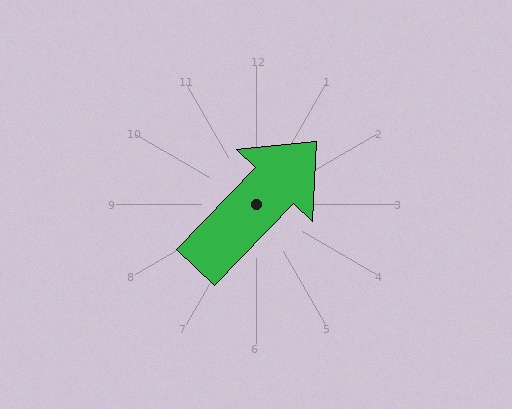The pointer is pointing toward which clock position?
Roughly 1 o'clock.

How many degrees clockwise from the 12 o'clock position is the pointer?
Approximately 44 degrees.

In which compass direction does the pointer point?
Northeast.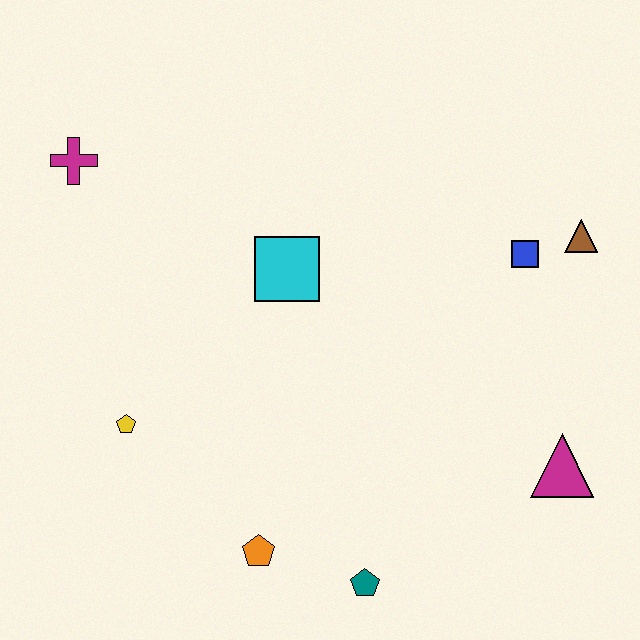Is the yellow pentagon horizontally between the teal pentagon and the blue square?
No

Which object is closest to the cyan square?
The yellow pentagon is closest to the cyan square.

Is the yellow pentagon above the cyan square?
No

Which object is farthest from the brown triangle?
The magenta cross is farthest from the brown triangle.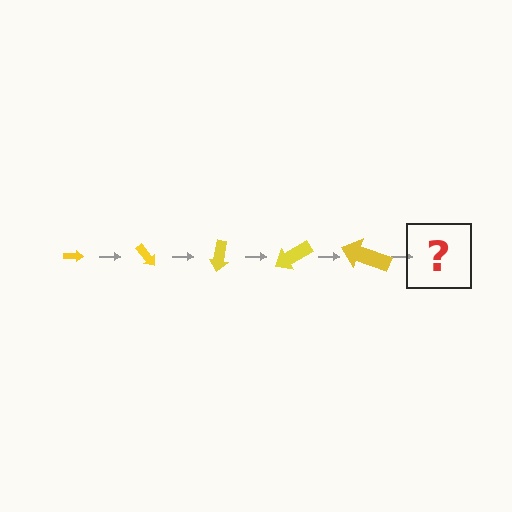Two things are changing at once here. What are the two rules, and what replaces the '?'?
The two rules are that the arrow grows larger each step and it rotates 50 degrees each step. The '?' should be an arrow, larger than the previous one and rotated 250 degrees from the start.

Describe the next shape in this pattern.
It should be an arrow, larger than the previous one and rotated 250 degrees from the start.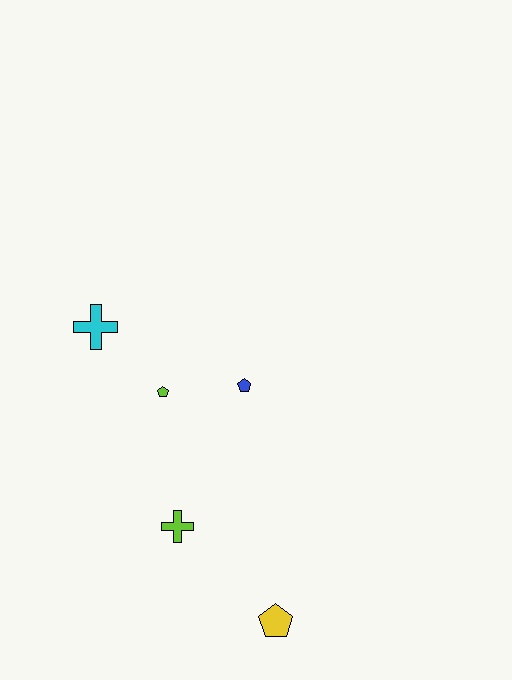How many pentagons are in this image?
There are 3 pentagons.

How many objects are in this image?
There are 5 objects.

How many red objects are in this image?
There are no red objects.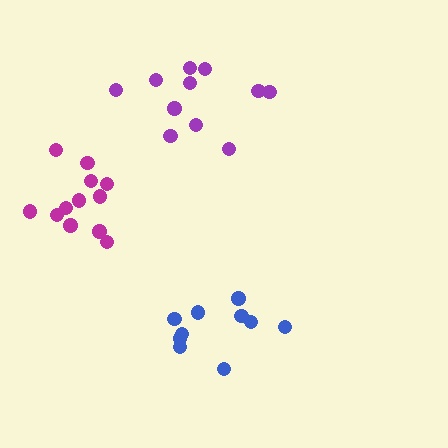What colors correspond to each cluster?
The clusters are colored: magenta, purple, blue.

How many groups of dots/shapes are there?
There are 3 groups.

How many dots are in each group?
Group 1: 12 dots, Group 2: 11 dots, Group 3: 10 dots (33 total).